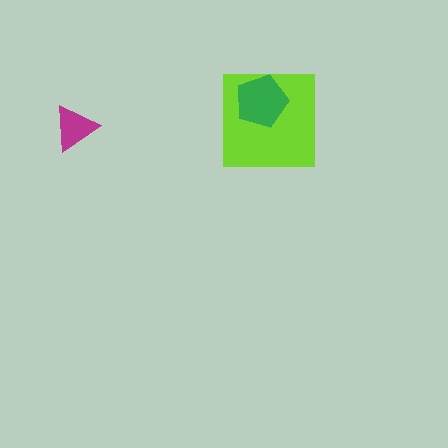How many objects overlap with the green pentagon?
1 object overlaps with the green pentagon.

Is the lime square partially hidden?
Yes, it is partially covered by another shape.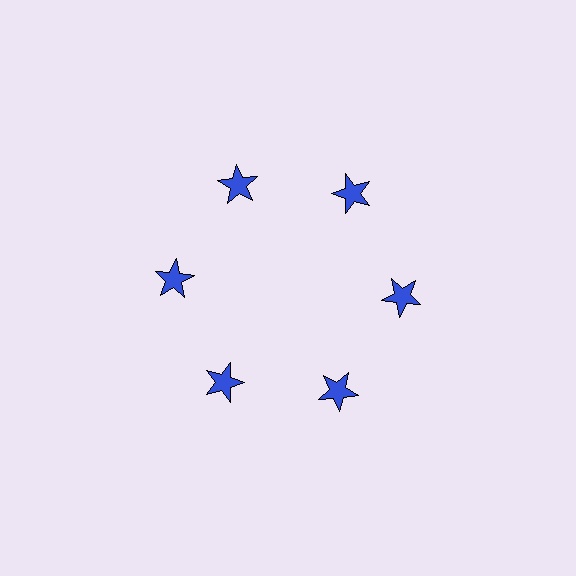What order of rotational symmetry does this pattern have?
This pattern has 6-fold rotational symmetry.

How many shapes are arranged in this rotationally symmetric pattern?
There are 6 shapes, arranged in 6 groups of 1.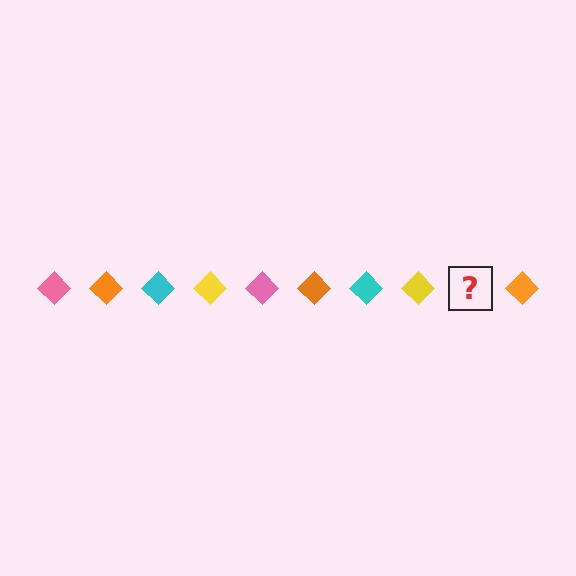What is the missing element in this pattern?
The missing element is a pink diamond.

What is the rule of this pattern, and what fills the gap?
The rule is that the pattern cycles through pink, orange, cyan, yellow diamonds. The gap should be filled with a pink diamond.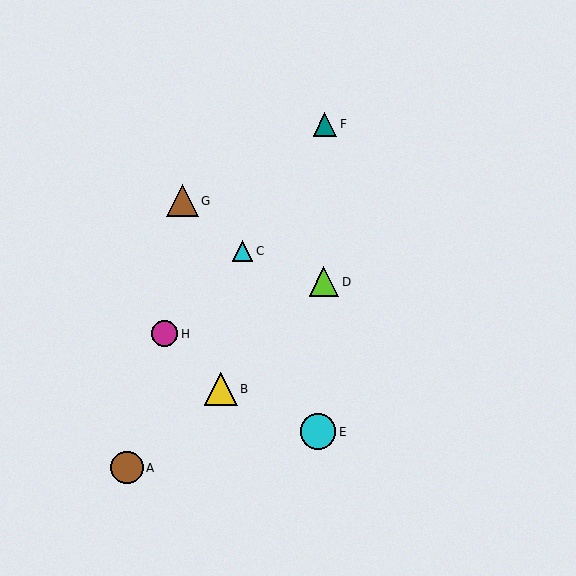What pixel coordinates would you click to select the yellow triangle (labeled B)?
Click at (221, 389) to select the yellow triangle B.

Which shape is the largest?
The cyan circle (labeled E) is the largest.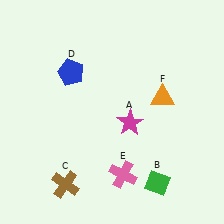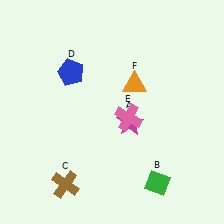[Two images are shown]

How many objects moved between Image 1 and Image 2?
2 objects moved between the two images.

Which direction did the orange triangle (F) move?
The orange triangle (F) moved left.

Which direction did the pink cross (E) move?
The pink cross (E) moved up.